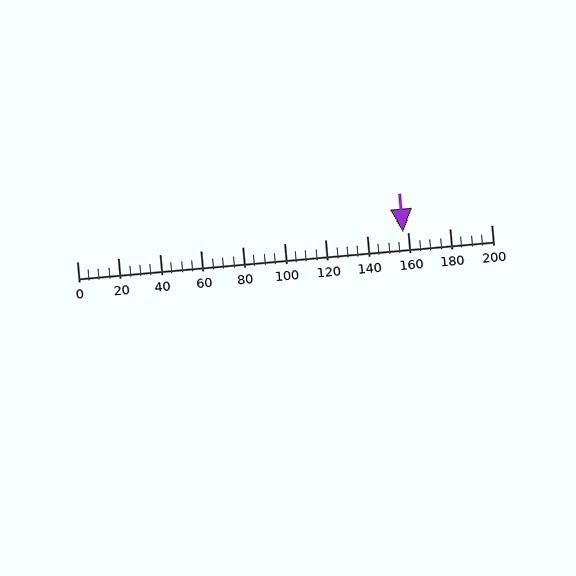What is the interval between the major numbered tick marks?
The major tick marks are spaced 20 units apart.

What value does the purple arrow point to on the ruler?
The purple arrow points to approximately 157.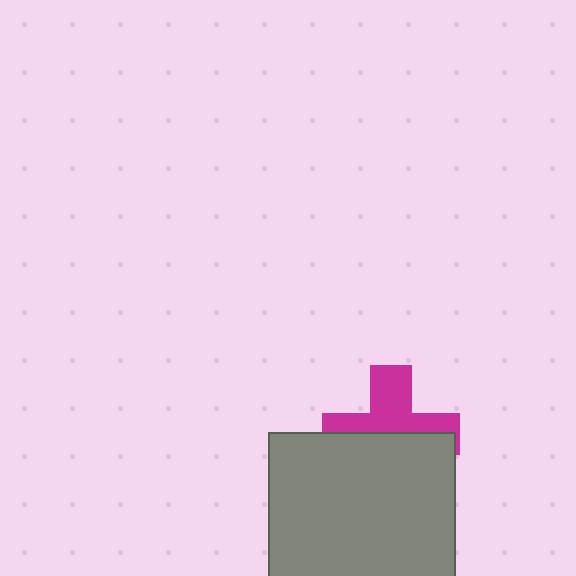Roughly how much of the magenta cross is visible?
About half of it is visible (roughly 47%).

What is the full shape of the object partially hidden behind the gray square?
The partially hidden object is a magenta cross.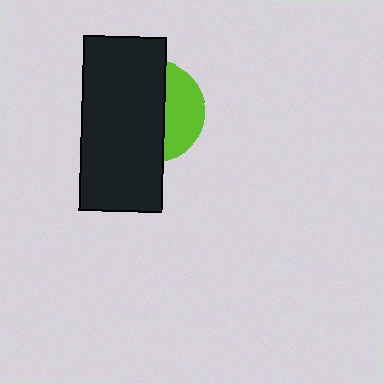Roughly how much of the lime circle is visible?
A small part of it is visible (roughly 35%).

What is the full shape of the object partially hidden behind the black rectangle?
The partially hidden object is a lime circle.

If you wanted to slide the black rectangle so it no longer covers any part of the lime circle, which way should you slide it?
Slide it left — that is the most direct way to separate the two shapes.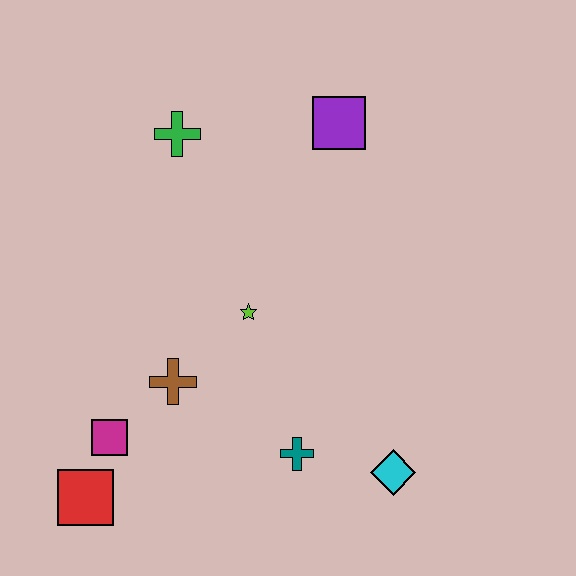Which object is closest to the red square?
The magenta square is closest to the red square.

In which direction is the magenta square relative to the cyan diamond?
The magenta square is to the left of the cyan diamond.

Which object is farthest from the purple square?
The red square is farthest from the purple square.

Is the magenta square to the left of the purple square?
Yes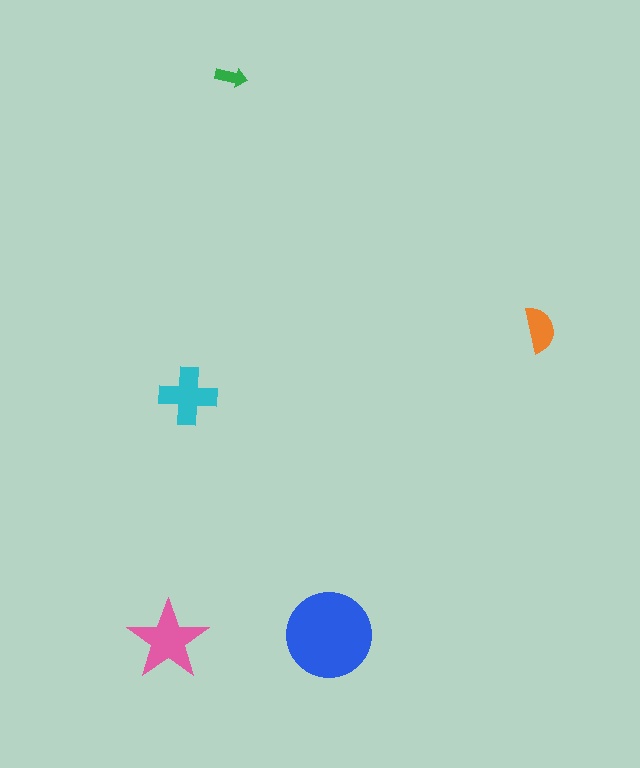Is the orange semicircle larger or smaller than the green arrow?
Larger.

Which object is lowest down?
The pink star is bottommost.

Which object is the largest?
The blue circle.